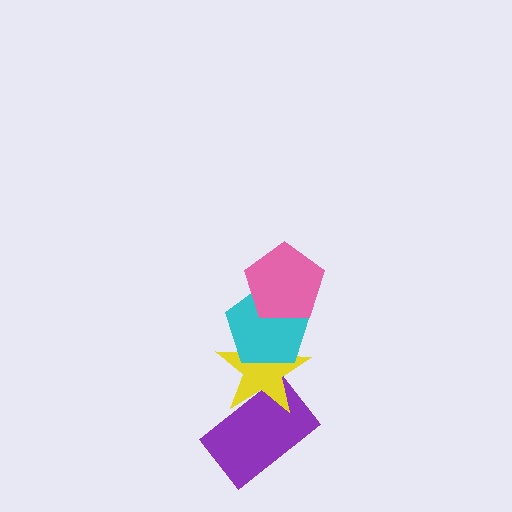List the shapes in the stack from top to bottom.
From top to bottom: the pink pentagon, the cyan pentagon, the yellow star, the purple rectangle.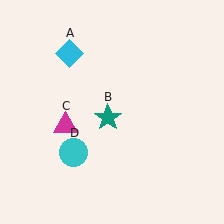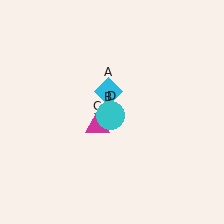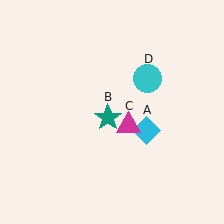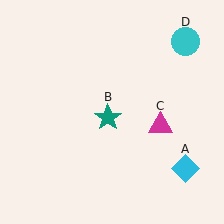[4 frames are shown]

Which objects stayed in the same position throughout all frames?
Teal star (object B) remained stationary.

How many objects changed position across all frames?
3 objects changed position: cyan diamond (object A), magenta triangle (object C), cyan circle (object D).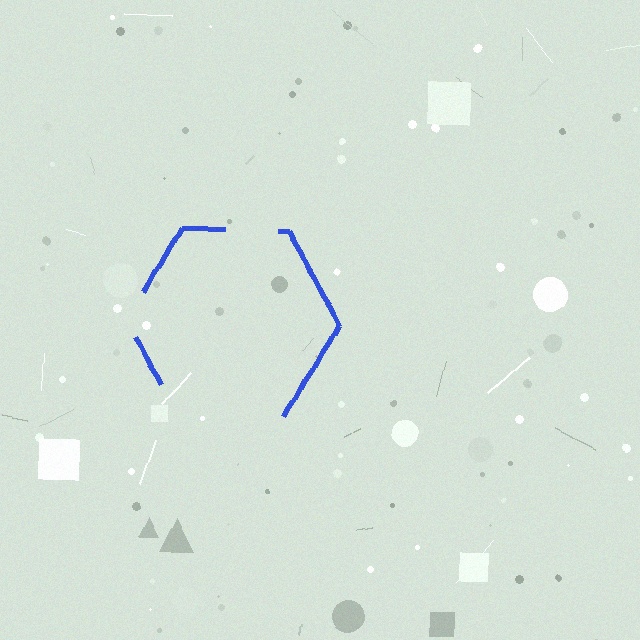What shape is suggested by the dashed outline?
The dashed outline suggests a hexagon.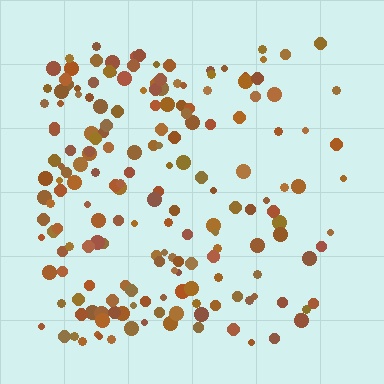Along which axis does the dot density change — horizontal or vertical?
Horizontal.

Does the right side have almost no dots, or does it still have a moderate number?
Still a moderate number, just noticeably fewer than the left.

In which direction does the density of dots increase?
From right to left, with the left side densest.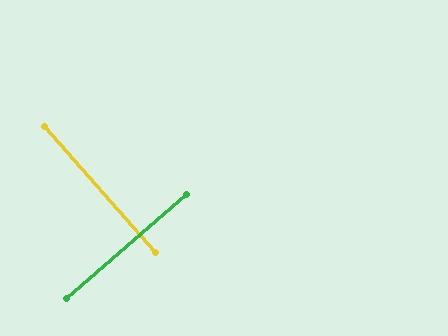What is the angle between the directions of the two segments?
Approximately 90 degrees.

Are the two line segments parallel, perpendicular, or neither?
Perpendicular — they meet at approximately 90°.